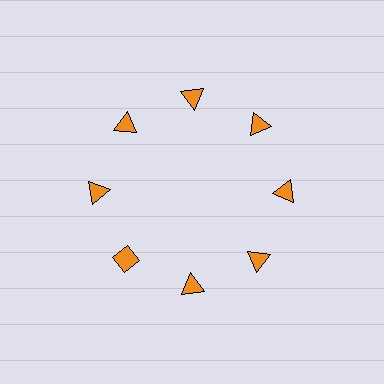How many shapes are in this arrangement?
There are 8 shapes arranged in a ring pattern.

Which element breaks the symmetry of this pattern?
The orange diamond at roughly the 8 o'clock position breaks the symmetry. All other shapes are orange triangles.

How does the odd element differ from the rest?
It has a different shape: diamond instead of triangle.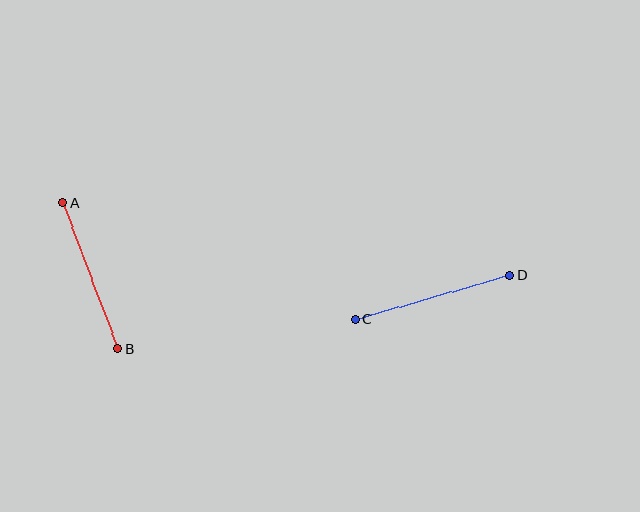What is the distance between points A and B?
The distance is approximately 156 pixels.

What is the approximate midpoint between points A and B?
The midpoint is at approximately (90, 276) pixels.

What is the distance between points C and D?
The distance is approximately 161 pixels.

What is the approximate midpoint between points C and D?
The midpoint is at approximately (432, 297) pixels.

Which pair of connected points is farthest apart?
Points C and D are farthest apart.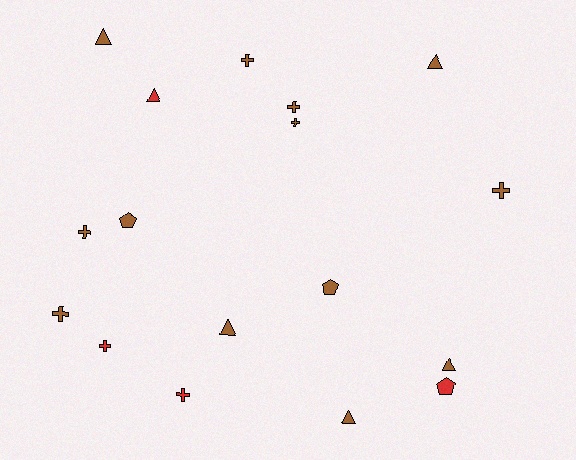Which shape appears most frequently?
Cross, with 8 objects.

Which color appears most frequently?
Brown, with 13 objects.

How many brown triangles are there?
There are 5 brown triangles.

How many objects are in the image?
There are 17 objects.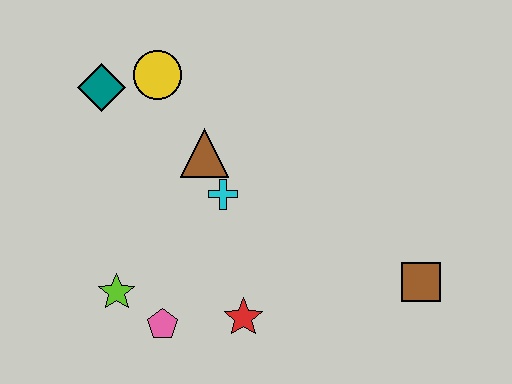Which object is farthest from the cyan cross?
The brown square is farthest from the cyan cross.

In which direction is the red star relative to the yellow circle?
The red star is below the yellow circle.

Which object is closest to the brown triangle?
The cyan cross is closest to the brown triangle.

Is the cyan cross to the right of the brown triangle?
Yes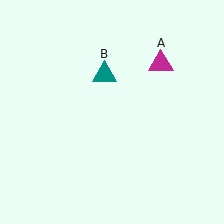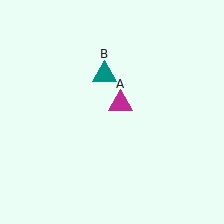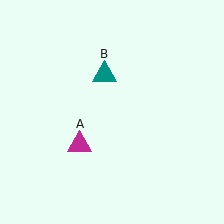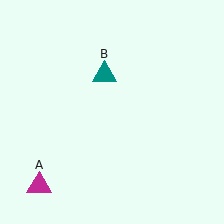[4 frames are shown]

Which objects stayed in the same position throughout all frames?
Teal triangle (object B) remained stationary.